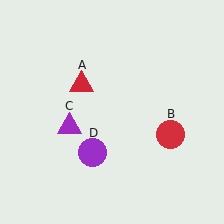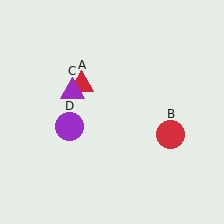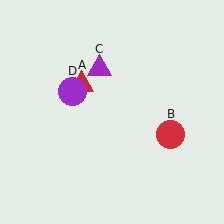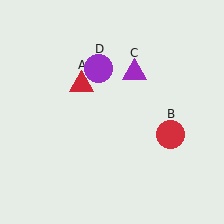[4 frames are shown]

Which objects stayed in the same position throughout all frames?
Red triangle (object A) and red circle (object B) remained stationary.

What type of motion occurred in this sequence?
The purple triangle (object C), purple circle (object D) rotated clockwise around the center of the scene.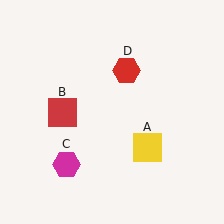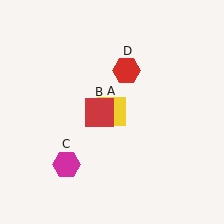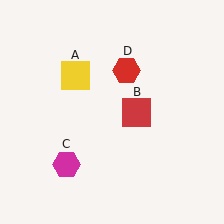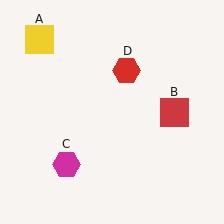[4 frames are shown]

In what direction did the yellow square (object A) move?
The yellow square (object A) moved up and to the left.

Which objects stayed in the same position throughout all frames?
Magenta hexagon (object C) and red hexagon (object D) remained stationary.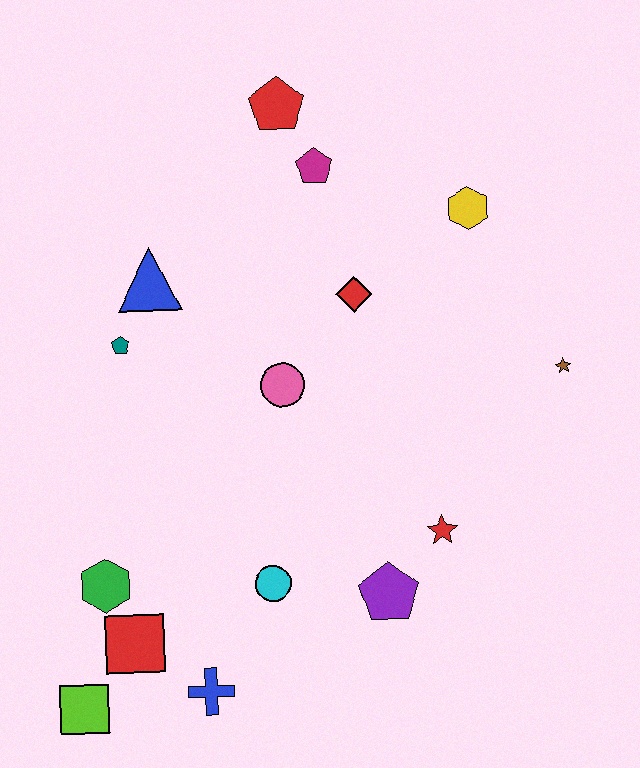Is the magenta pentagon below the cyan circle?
No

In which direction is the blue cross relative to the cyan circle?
The blue cross is below the cyan circle.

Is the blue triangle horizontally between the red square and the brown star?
Yes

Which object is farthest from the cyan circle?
The red pentagon is farthest from the cyan circle.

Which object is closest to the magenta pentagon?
The red pentagon is closest to the magenta pentagon.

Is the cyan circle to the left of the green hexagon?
No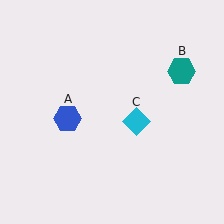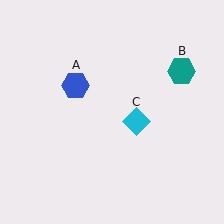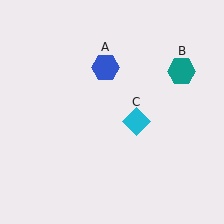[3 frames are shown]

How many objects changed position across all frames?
1 object changed position: blue hexagon (object A).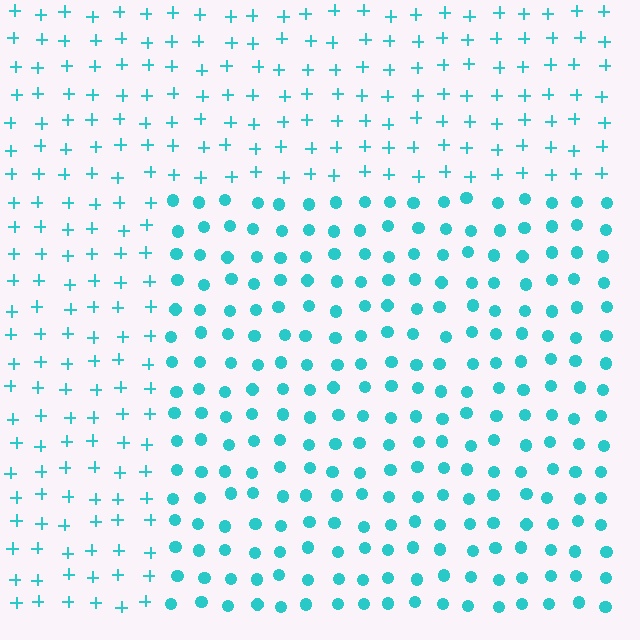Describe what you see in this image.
The image is filled with small cyan elements arranged in a uniform grid. A rectangle-shaped region contains circles, while the surrounding area contains plus signs. The boundary is defined purely by the change in element shape.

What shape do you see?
I see a rectangle.